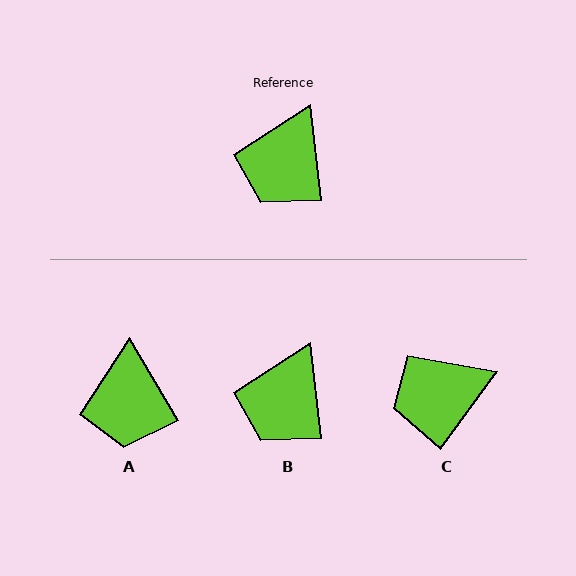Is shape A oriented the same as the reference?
No, it is off by about 24 degrees.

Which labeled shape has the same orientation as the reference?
B.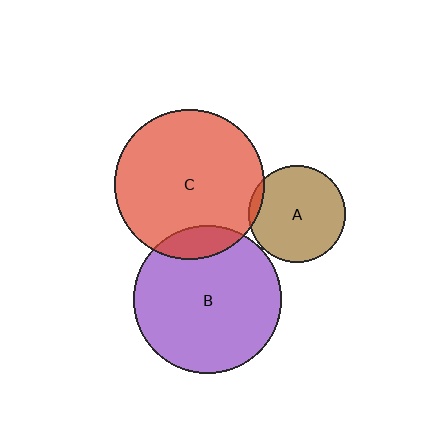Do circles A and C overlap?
Yes.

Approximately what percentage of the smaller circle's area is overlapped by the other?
Approximately 5%.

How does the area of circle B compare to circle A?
Approximately 2.3 times.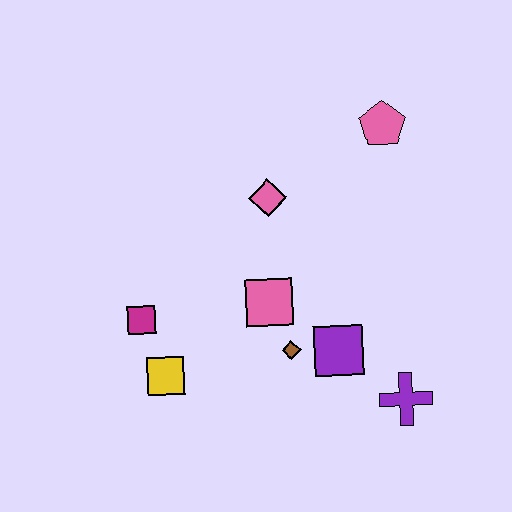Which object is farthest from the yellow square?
The pink pentagon is farthest from the yellow square.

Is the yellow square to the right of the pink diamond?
No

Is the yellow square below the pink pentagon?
Yes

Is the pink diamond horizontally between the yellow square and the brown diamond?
Yes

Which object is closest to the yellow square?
The magenta square is closest to the yellow square.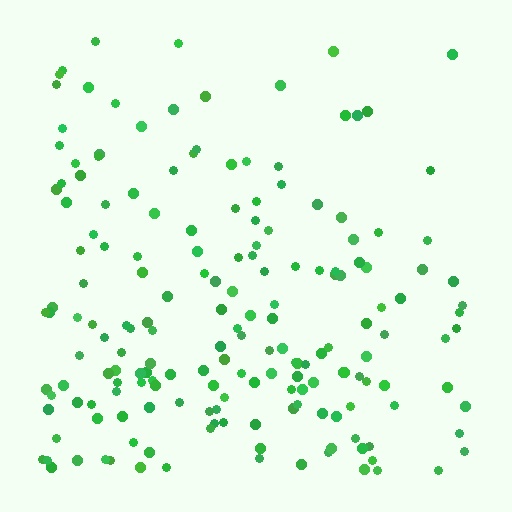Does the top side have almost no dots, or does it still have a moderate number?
Still a moderate number, just noticeably fewer than the bottom.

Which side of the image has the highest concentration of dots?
The bottom.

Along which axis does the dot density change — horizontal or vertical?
Vertical.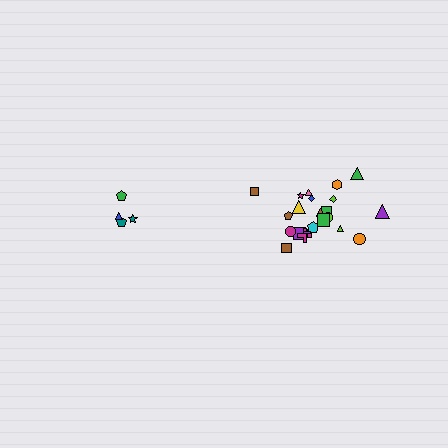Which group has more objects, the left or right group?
The right group.